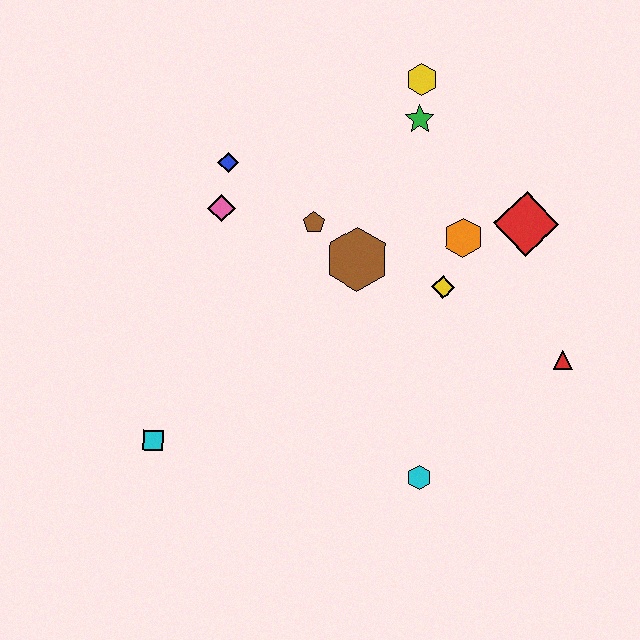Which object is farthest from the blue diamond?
The red triangle is farthest from the blue diamond.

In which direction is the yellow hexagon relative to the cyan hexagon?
The yellow hexagon is above the cyan hexagon.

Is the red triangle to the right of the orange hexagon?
Yes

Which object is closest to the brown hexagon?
The brown pentagon is closest to the brown hexagon.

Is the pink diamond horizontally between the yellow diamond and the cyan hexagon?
No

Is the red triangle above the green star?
No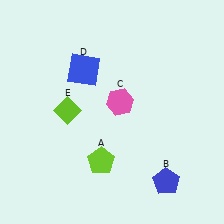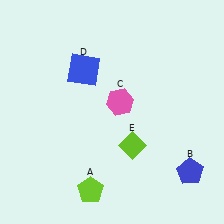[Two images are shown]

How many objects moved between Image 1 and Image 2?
3 objects moved between the two images.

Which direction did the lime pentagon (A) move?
The lime pentagon (A) moved down.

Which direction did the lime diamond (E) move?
The lime diamond (E) moved right.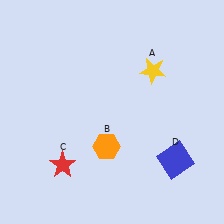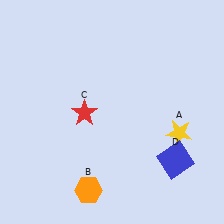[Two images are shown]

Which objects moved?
The objects that moved are: the yellow star (A), the orange hexagon (B), the red star (C).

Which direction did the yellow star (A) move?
The yellow star (A) moved down.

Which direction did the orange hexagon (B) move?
The orange hexagon (B) moved down.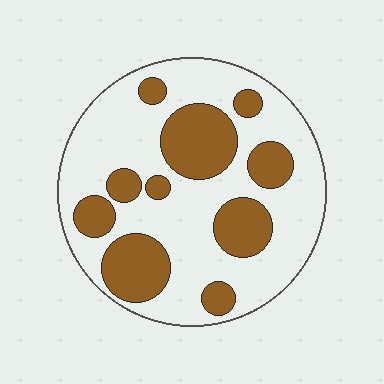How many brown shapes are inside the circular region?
10.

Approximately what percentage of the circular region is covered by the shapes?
Approximately 30%.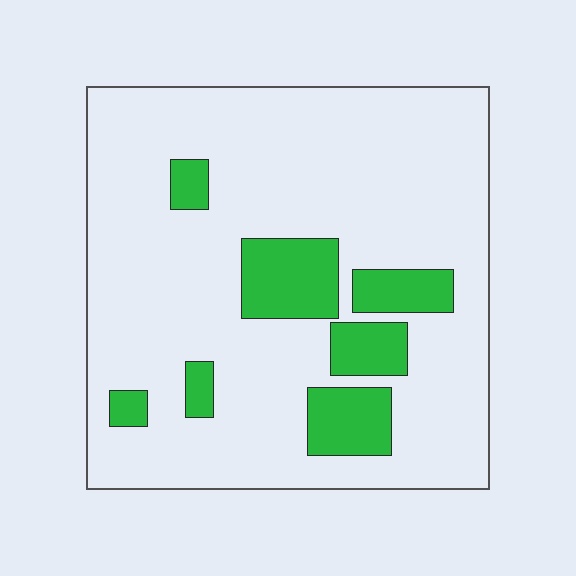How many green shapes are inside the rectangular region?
7.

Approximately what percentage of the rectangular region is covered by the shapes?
Approximately 15%.